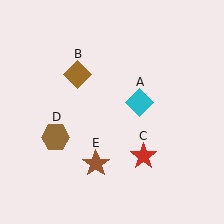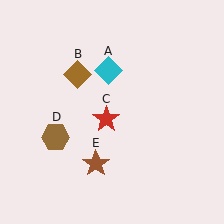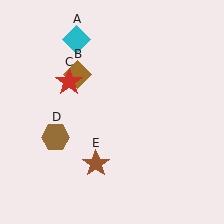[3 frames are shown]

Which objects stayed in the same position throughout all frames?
Brown diamond (object B) and brown hexagon (object D) and brown star (object E) remained stationary.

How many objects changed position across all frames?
2 objects changed position: cyan diamond (object A), red star (object C).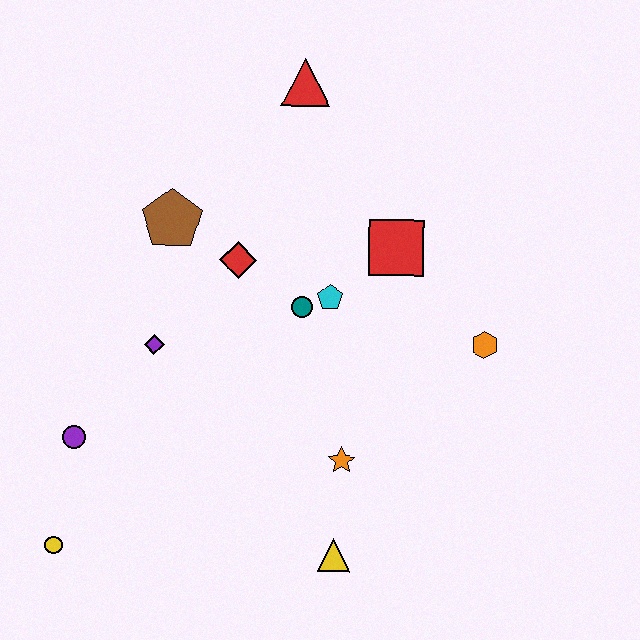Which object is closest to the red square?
The cyan pentagon is closest to the red square.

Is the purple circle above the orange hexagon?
No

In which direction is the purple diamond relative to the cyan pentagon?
The purple diamond is to the left of the cyan pentagon.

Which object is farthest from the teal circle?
The yellow circle is farthest from the teal circle.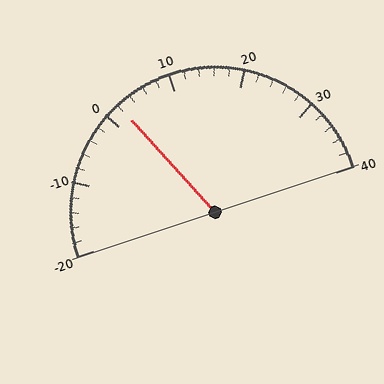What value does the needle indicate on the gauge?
The needle indicates approximately 2.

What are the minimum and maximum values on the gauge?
The gauge ranges from -20 to 40.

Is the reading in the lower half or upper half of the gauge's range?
The reading is in the lower half of the range (-20 to 40).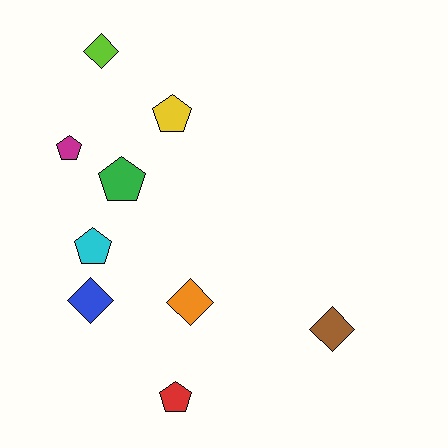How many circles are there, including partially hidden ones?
There are no circles.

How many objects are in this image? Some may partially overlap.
There are 9 objects.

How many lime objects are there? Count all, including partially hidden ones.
There is 1 lime object.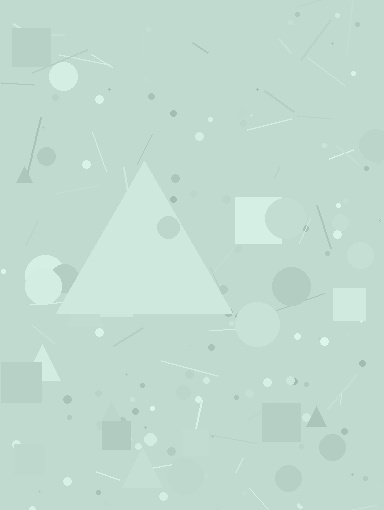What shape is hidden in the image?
A triangle is hidden in the image.